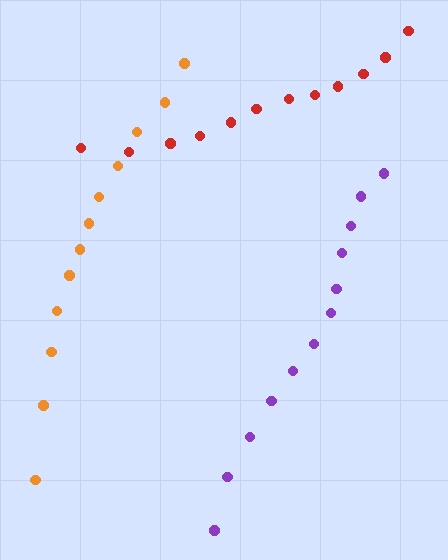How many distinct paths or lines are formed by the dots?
There are 3 distinct paths.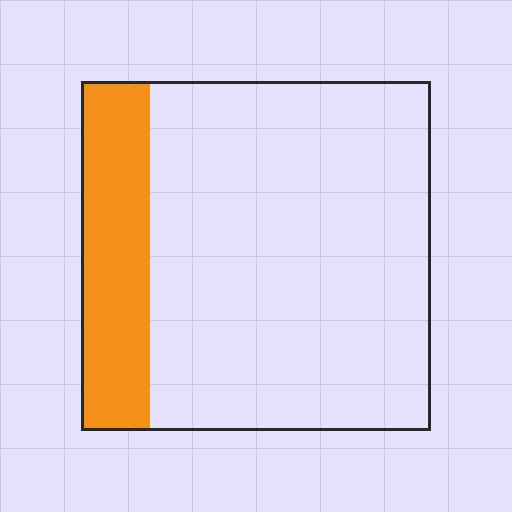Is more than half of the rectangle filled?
No.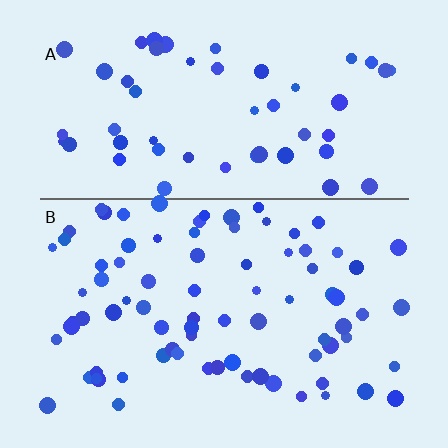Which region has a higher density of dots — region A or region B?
B (the bottom).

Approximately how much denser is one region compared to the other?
Approximately 1.5× — region B over region A.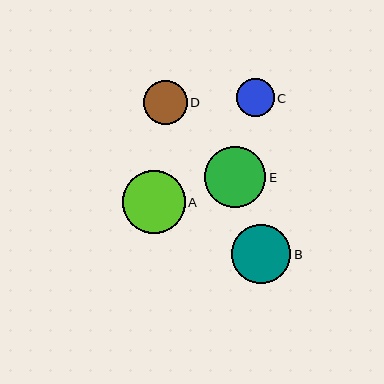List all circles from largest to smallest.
From largest to smallest: A, E, B, D, C.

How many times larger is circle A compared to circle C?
Circle A is approximately 1.7 times the size of circle C.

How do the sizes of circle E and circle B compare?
Circle E and circle B are approximately the same size.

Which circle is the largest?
Circle A is the largest with a size of approximately 63 pixels.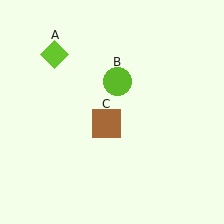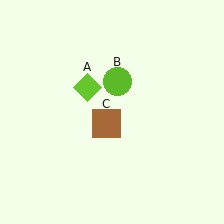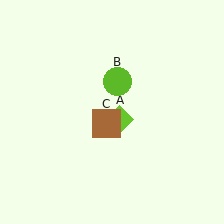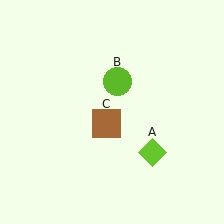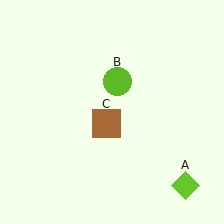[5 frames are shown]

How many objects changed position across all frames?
1 object changed position: lime diamond (object A).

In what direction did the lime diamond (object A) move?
The lime diamond (object A) moved down and to the right.